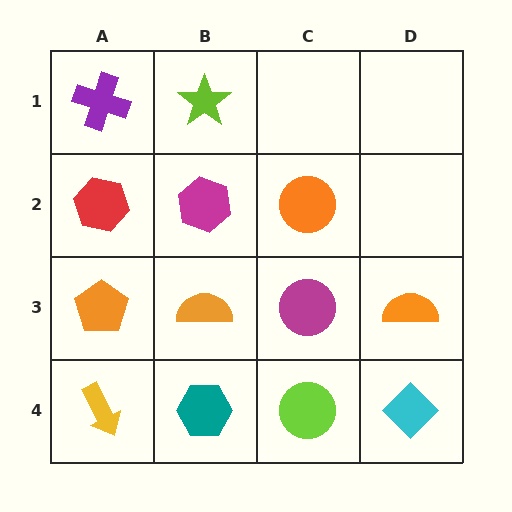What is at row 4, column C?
A lime circle.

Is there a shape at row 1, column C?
No, that cell is empty.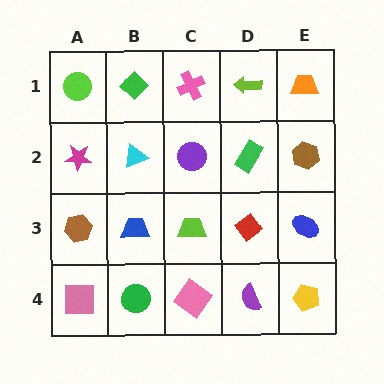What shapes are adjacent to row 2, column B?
A green diamond (row 1, column B), a blue trapezoid (row 3, column B), a magenta star (row 2, column A), a purple circle (row 2, column C).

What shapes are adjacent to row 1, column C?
A purple circle (row 2, column C), a green diamond (row 1, column B), a lime arrow (row 1, column D).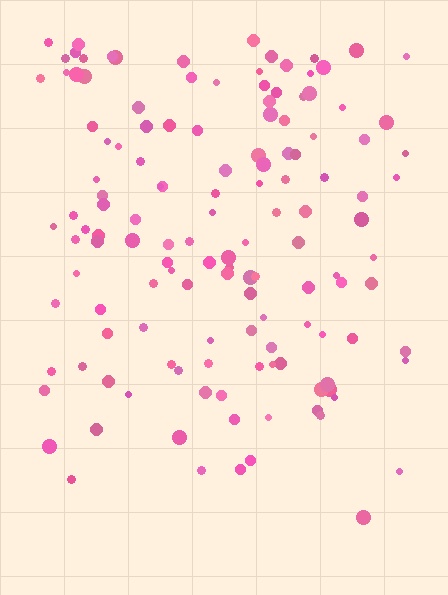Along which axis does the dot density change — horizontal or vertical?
Vertical.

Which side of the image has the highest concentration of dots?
The top.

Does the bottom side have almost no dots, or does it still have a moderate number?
Still a moderate number, just noticeably fewer than the top.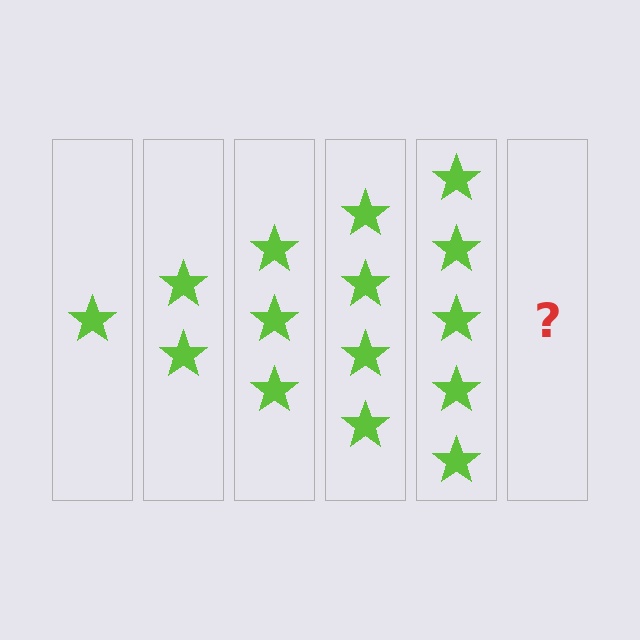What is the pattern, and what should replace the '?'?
The pattern is that each step adds one more star. The '?' should be 6 stars.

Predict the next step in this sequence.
The next step is 6 stars.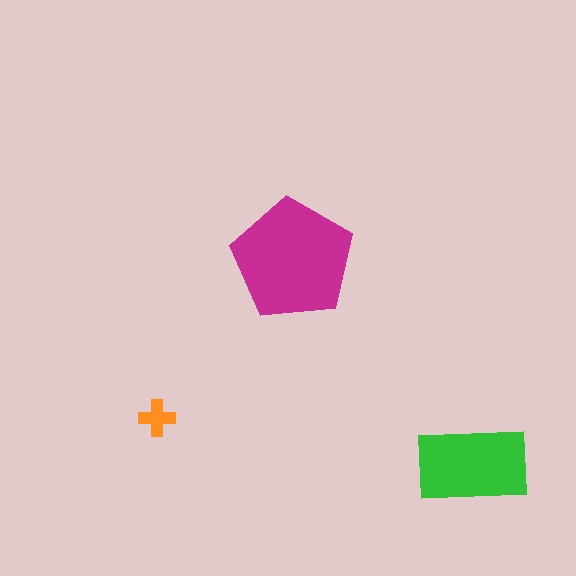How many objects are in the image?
There are 3 objects in the image.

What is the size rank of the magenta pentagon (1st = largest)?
1st.